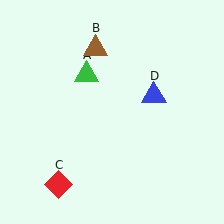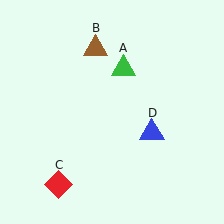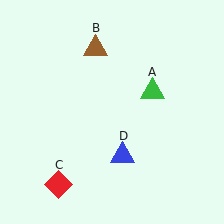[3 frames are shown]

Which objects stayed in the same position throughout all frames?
Brown triangle (object B) and red diamond (object C) remained stationary.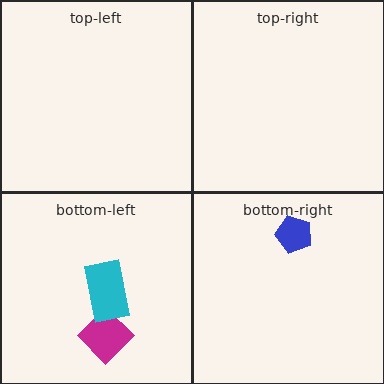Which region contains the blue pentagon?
The bottom-right region.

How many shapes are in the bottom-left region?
2.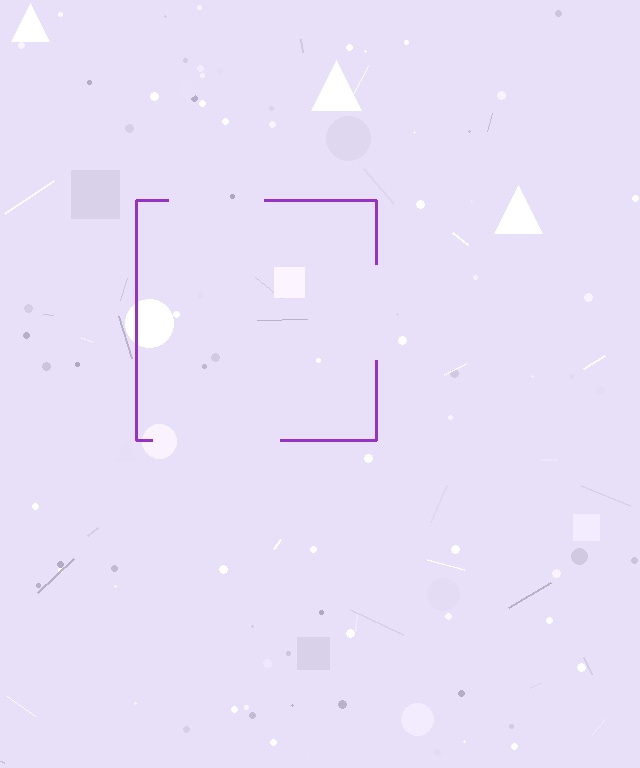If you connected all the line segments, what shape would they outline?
They would outline a square.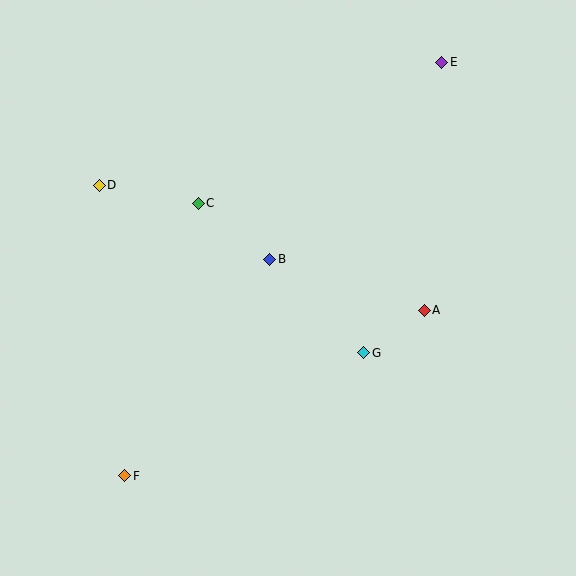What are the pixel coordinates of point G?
Point G is at (364, 353).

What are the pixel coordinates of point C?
Point C is at (198, 203).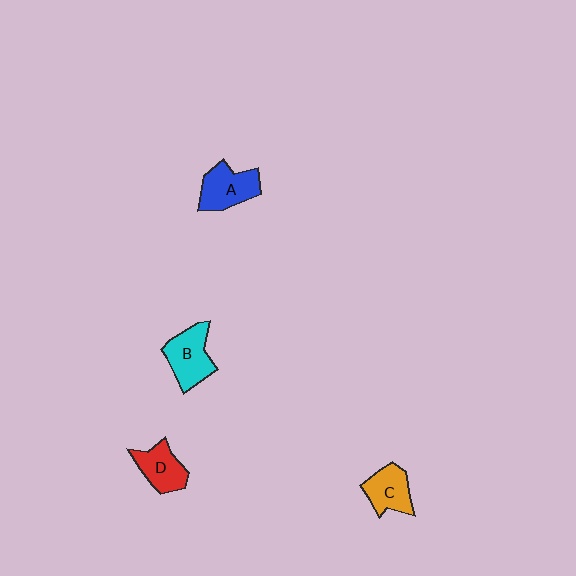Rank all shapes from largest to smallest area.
From largest to smallest: B (cyan), A (blue), C (orange), D (red).